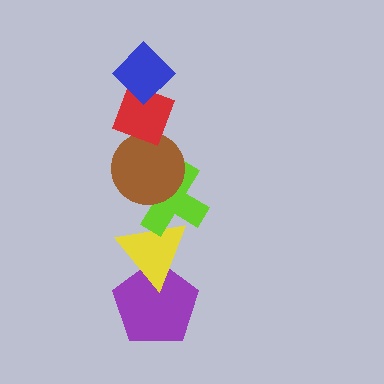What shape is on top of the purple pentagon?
The yellow triangle is on top of the purple pentagon.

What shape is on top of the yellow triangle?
The lime cross is on top of the yellow triangle.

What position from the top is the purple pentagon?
The purple pentagon is 6th from the top.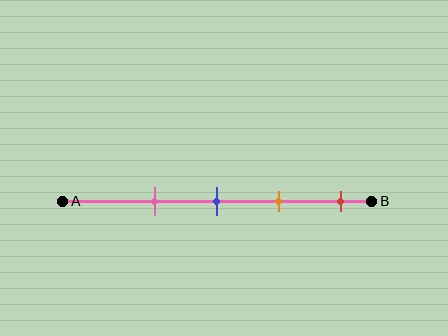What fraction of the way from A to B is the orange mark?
The orange mark is approximately 70% (0.7) of the way from A to B.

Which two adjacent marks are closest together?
The blue and orange marks are the closest adjacent pair.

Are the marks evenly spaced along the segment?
Yes, the marks are approximately evenly spaced.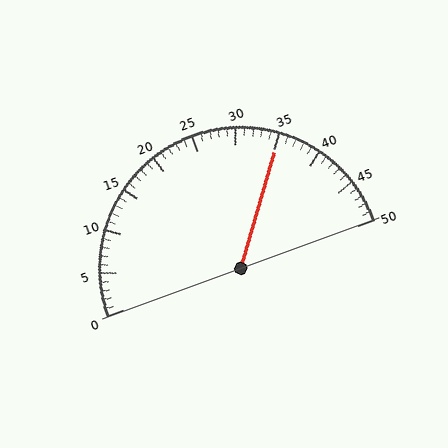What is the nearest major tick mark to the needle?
The nearest major tick mark is 35.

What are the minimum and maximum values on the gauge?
The gauge ranges from 0 to 50.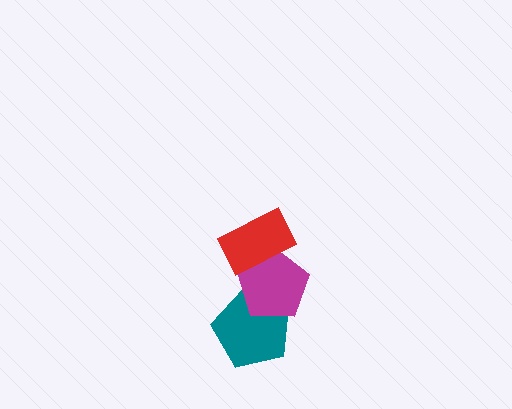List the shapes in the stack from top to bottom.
From top to bottom: the red rectangle, the magenta pentagon, the teal pentagon.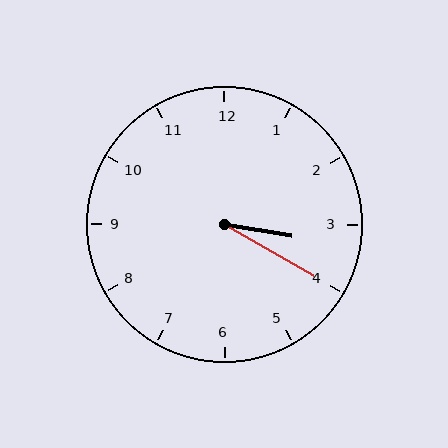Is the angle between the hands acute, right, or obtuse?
It is acute.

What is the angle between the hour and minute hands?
Approximately 20 degrees.